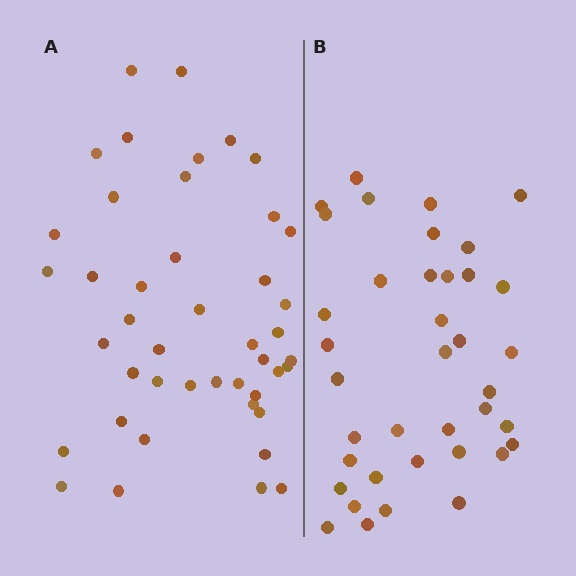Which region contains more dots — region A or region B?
Region A (the left region) has more dots.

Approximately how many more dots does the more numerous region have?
Region A has about 6 more dots than region B.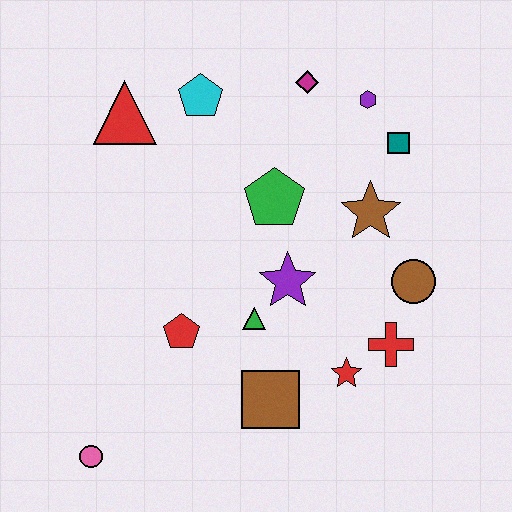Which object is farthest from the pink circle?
The purple hexagon is farthest from the pink circle.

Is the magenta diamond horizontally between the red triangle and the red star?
Yes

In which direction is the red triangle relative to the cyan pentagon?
The red triangle is to the left of the cyan pentagon.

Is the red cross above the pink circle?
Yes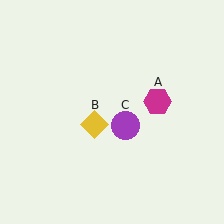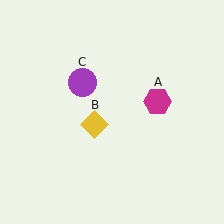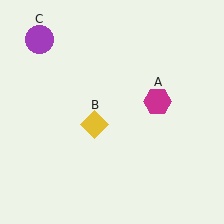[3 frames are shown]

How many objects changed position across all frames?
1 object changed position: purple circle (object C).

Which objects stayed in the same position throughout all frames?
Magenta hexagon (object A) and yellow diamond (object B) remained stationary.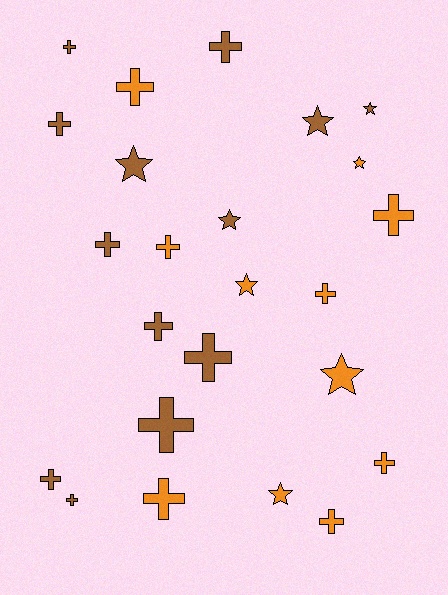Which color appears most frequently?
Brown, with 13 objects.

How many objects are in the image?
There are 24 objects.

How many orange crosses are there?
There are 7 orange crosses.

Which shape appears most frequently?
Cross, with 16 objects.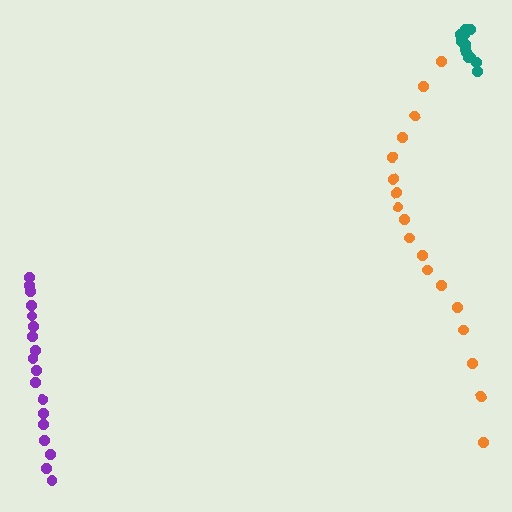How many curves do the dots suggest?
There are 3 distinct paths.